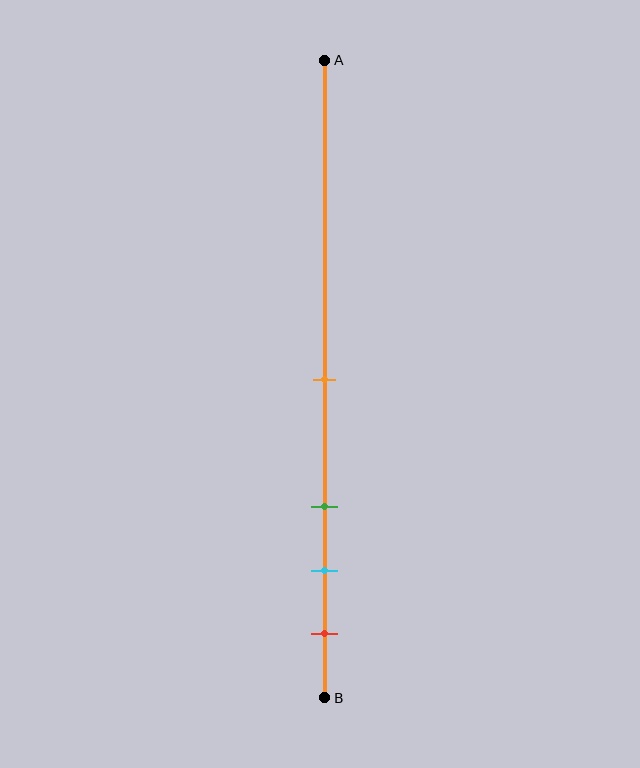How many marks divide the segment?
There are 4 marks dividing the segment.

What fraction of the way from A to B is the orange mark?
The orange mark is approximately 50% (0.5) of the way from A to B.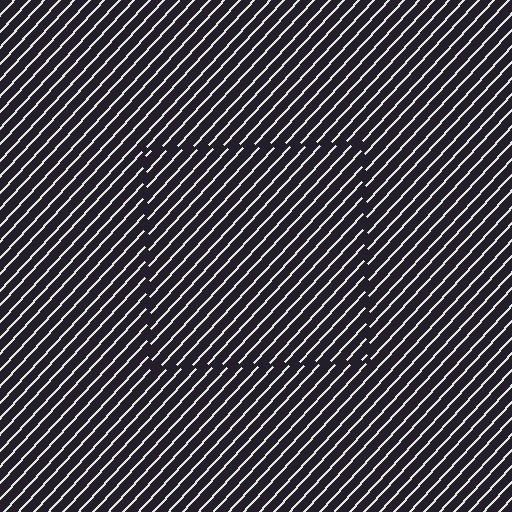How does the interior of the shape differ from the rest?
The interior of the shape contains the same grating, shifted by half a period — the contour is defined by the phase discontinuity where line-ends from the inner and outer gratings abut.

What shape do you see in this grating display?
An illusory square. The interior of the shape contains the same grating, shifted by half a period — the contour is defined by the phase discontinuity where line-ends from the inner and outer gratings abut.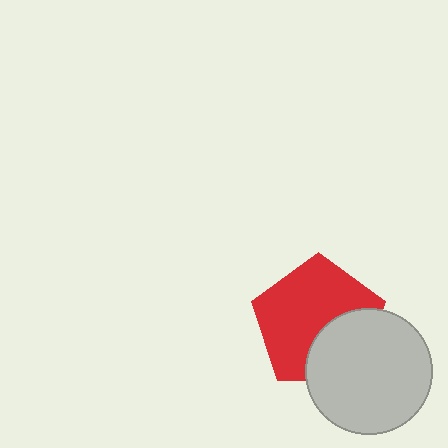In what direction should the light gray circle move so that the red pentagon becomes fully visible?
The light gray circle should move toward the lower-right. That is the shortest direction to clear the overlap and leave the red pentagon fully visible.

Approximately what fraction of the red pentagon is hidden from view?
Roughly 33% of the red pentagon is hidden behind the light gray circle.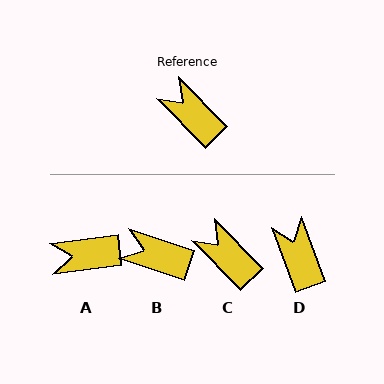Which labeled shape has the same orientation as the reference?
C.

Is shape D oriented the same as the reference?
No, it is off by about 25 degrees.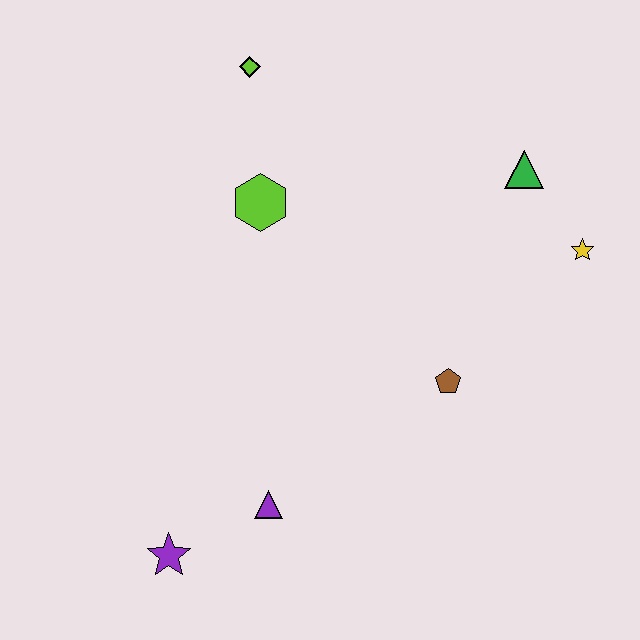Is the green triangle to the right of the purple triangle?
Yes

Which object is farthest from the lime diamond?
The purple star is farthest from the lime diamond.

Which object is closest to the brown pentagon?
The yellow star is closest to the brown pentagon.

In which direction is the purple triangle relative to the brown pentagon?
The purple triangle is to the left of the brown pentagon.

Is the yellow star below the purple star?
No